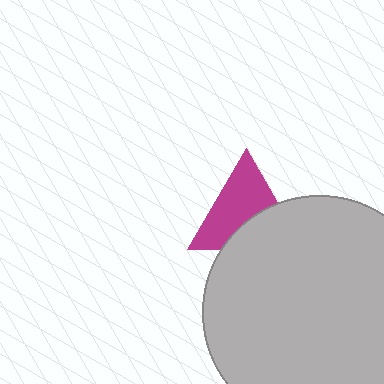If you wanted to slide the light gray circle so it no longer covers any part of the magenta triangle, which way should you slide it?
Slide it down — that is the most direct way to separate the two shapes.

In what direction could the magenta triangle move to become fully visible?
The magenta triangle could move up. That would shift it out from behind the light gray circle entirely.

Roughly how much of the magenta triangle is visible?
About half of it is visible (roughly 62%).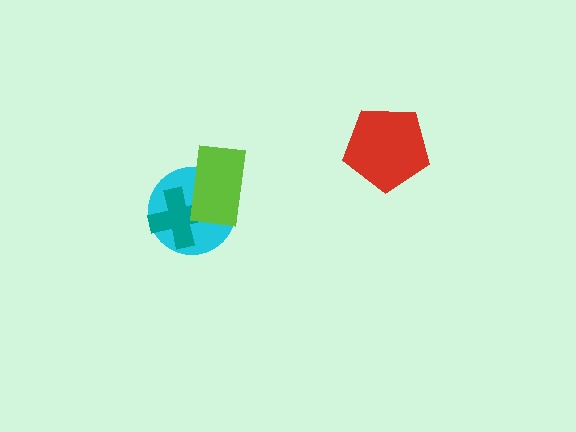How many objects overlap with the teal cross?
2 objects overlap with the teal cross.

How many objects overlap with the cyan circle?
2 objects overlap with the cyan circle.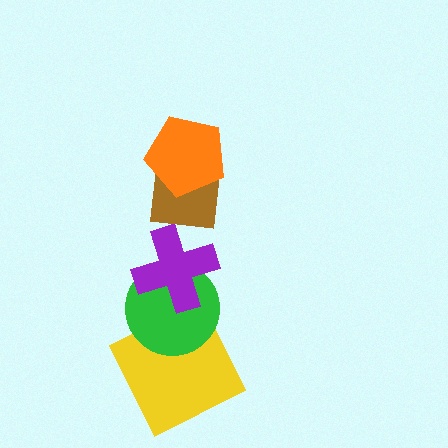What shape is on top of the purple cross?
The brown square is on top of the purple cross.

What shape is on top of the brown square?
The orange pentagon is on top of the brown square.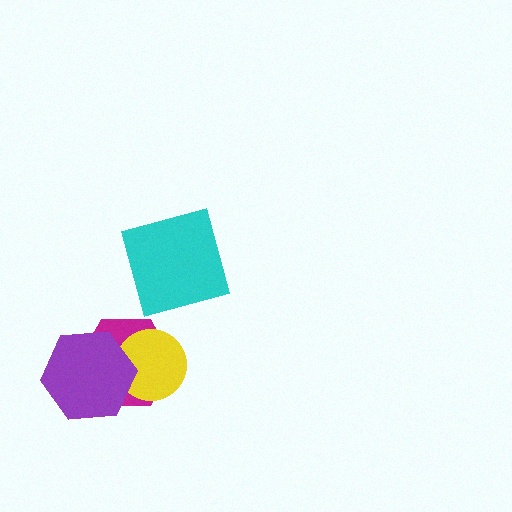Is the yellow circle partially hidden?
Yes, it is partially covered by another shape.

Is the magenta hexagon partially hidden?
Yes, it is partially covered by another shape.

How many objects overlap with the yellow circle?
2 objects overlap with the yellow circle.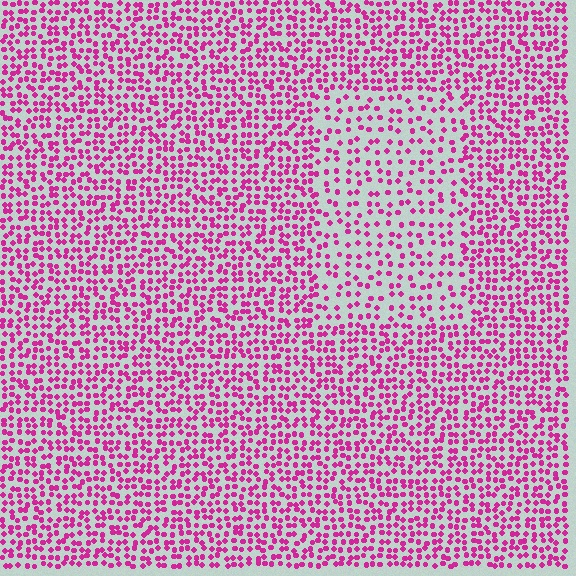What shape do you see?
I see a rectangle.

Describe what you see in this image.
The image contains small magenta elements arranged at two different densities. A rectangle-shaped region is visible where the elements are less densely packed than the surrounding area.